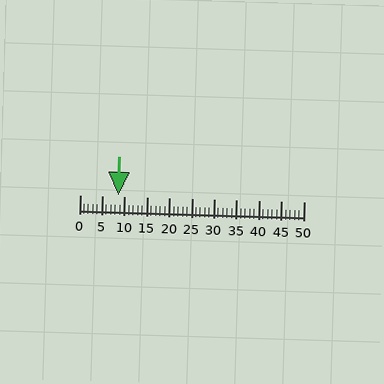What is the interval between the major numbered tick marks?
The major tick marks are spaced 5 units apart.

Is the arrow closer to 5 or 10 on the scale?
The arrow is closer to 10.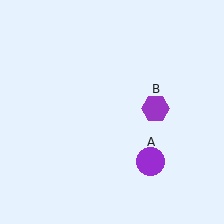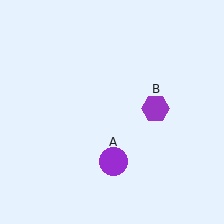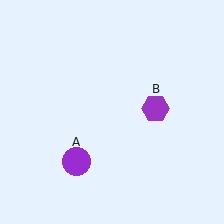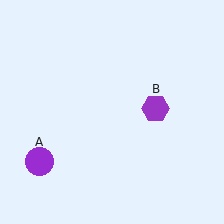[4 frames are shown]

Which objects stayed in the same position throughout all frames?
Purple hexagon (object B) remained stationary.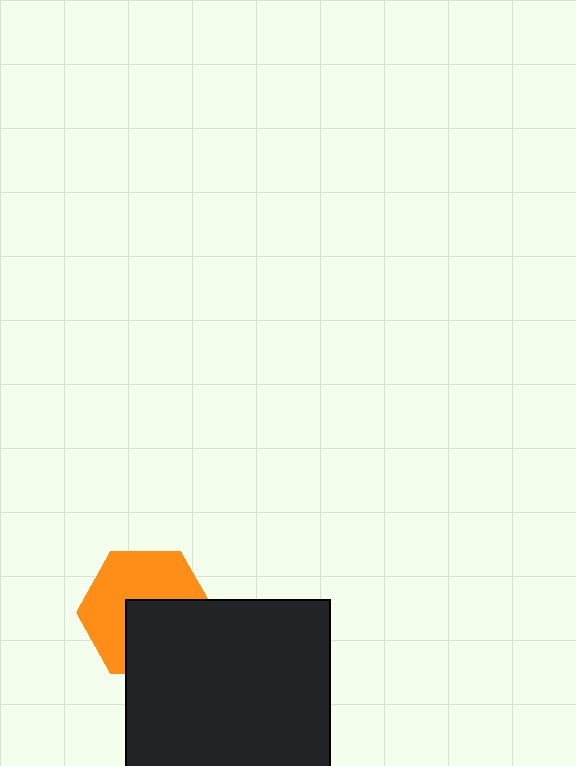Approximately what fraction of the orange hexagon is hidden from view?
Roughly 43% of the orange hexagon is hidden behind the black square.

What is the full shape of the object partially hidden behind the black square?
The partially hidden object is an orange hexagon.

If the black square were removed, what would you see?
You would see the complete orange hexagon.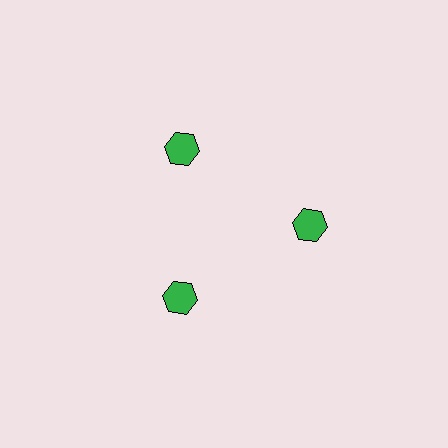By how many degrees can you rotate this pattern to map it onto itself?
The pattern maps onto itself every 120 degrees of rotation.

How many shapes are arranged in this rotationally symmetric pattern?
There are 3 shapes, arranged in 3 groups of 1.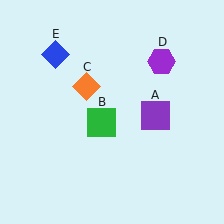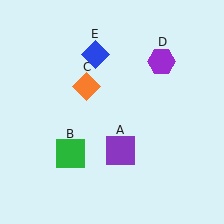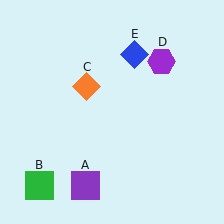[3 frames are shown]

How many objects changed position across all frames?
3 objects changed position: purple square (object A), green square (object B), blue diamond (object E).